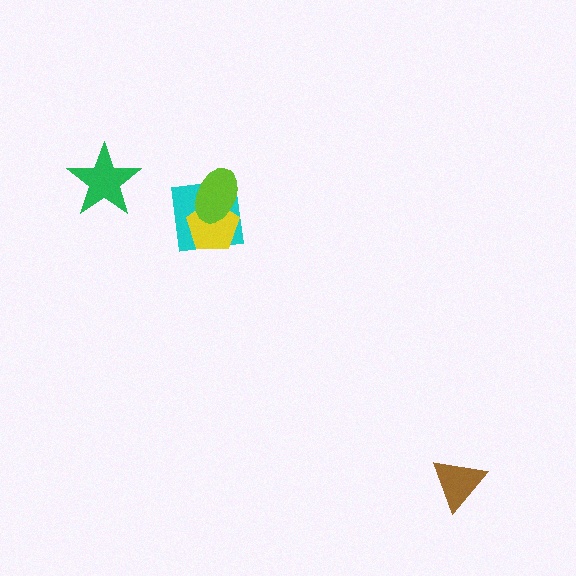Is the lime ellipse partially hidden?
No, no other shape covers it.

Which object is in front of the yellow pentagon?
The lime ellipse is in front of the yellow pentagon.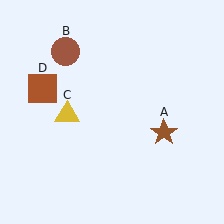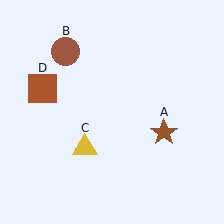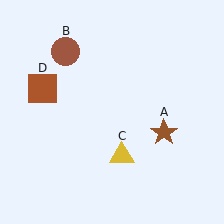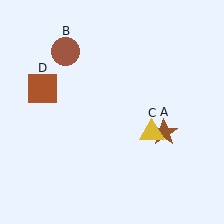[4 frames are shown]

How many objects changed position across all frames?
1 object changed position: yellow triangle (object C).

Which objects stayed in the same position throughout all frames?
Brown star (object A) and brown circle (object B) and brown square (object D) remained stationary.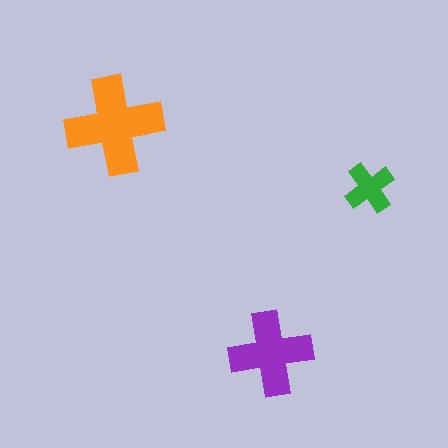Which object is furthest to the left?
The orange cross is leftmost.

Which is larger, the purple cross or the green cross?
The purple one.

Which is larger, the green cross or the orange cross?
The orange one.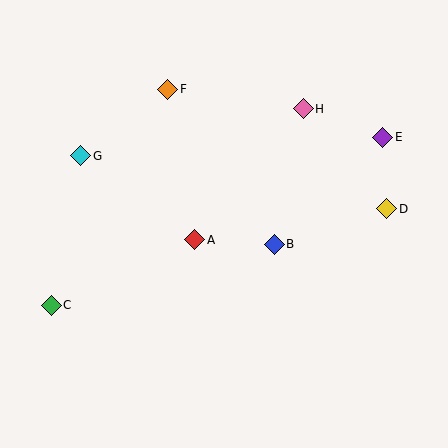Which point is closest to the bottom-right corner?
Point D is closest to the bottom-right corner.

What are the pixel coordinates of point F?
Point F is at (168, 89).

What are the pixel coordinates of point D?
Point D is at (387, 209).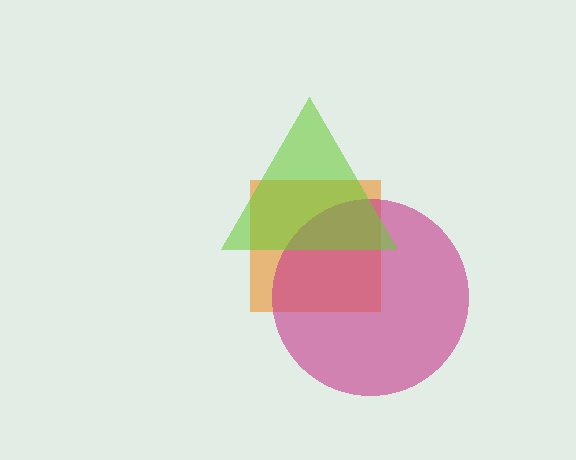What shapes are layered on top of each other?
The layered shapes are: an orange square, a magenta circle, a lime triangle.